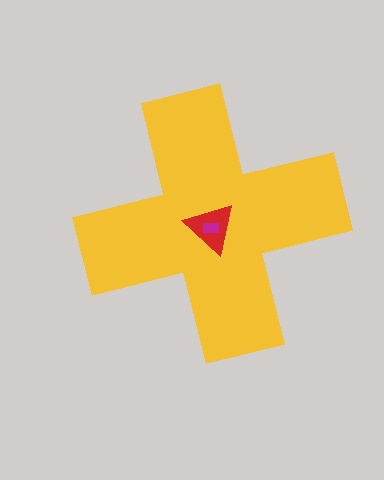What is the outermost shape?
The yellow cross.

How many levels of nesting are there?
3.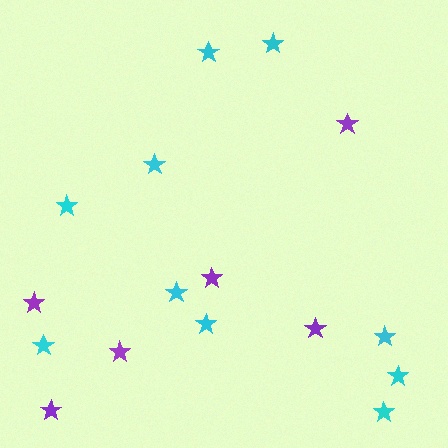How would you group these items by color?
There are 2 groups: one group of purple stars (6) and one group of cyan stars (10).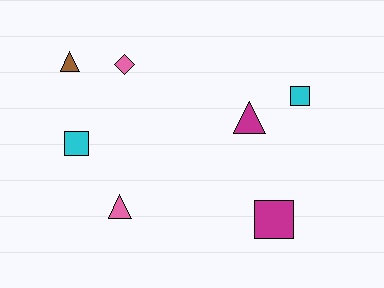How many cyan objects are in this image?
There are 2 cyan objects.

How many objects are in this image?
There are 7 objects.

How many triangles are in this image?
There are 3 triangles.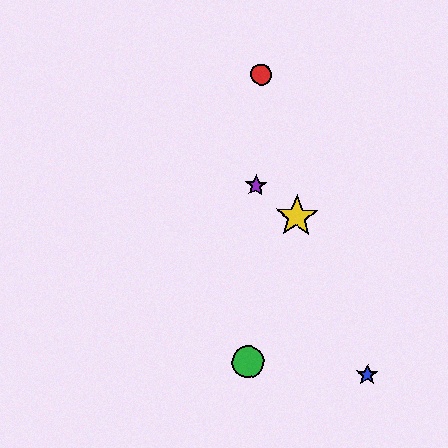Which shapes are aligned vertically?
The red circle, the green circle, the purple star are aligned vertically.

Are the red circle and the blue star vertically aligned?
No, the red circle is at x≈261 and the blue star is at x≈367.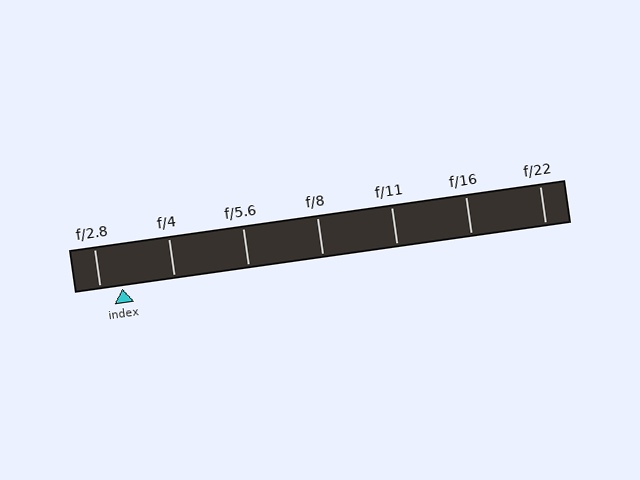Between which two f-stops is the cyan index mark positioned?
The index mark is between f/2.8 and f/4.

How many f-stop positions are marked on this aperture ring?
There are 7 f-stop positions marked.